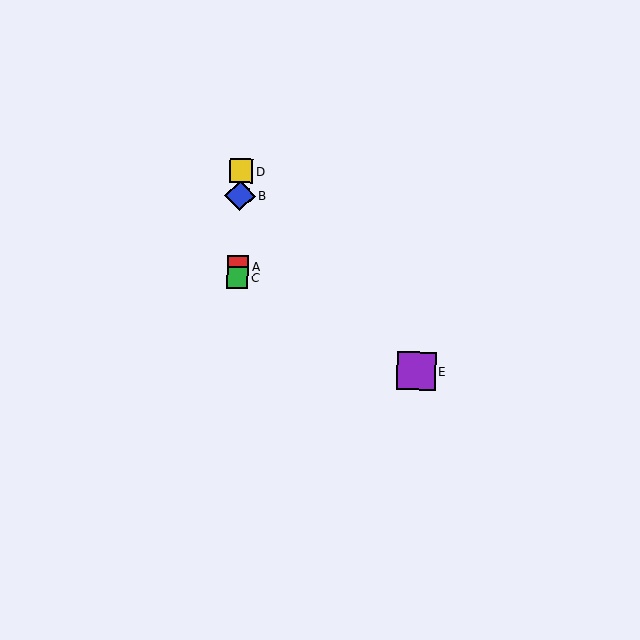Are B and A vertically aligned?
Yes, both are at x≈240.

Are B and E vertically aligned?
No, B is at x≈240 and E is at x≈416.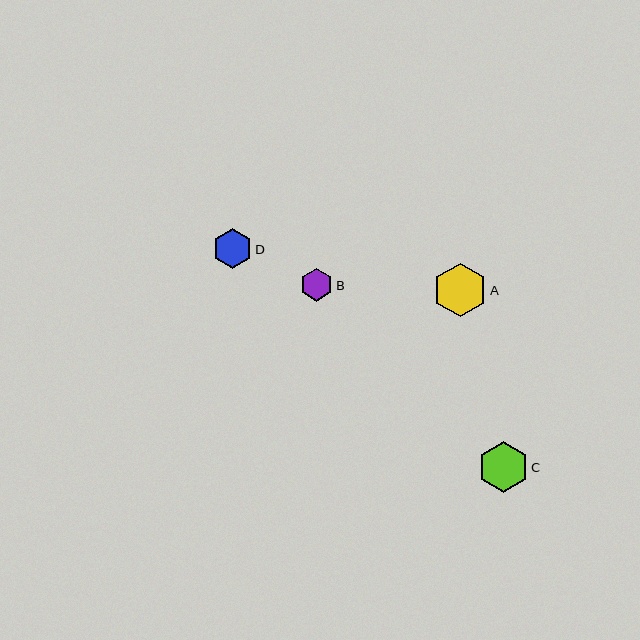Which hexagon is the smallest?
Hexagon B is the smallest with a size of approximately 32 pixels.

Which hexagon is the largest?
Hexagon A is the largest with a size of approximately 54 pixels.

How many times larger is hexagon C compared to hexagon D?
Hexagon C is approximately 1.3 times the size of hexagon D.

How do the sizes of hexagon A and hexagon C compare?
Hexagon A and hexagon C are approximately the same size.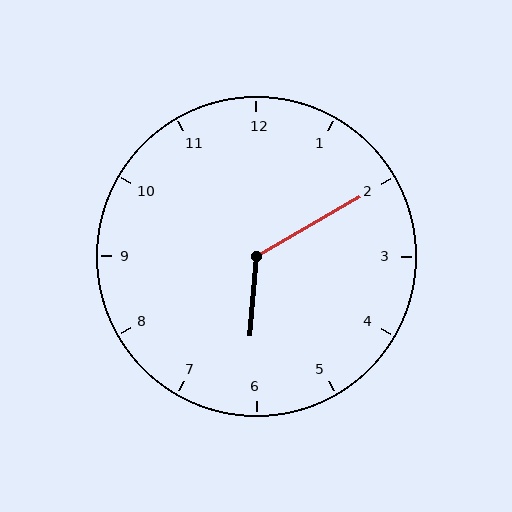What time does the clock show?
6:10.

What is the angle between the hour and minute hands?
Approximately 125 degrees.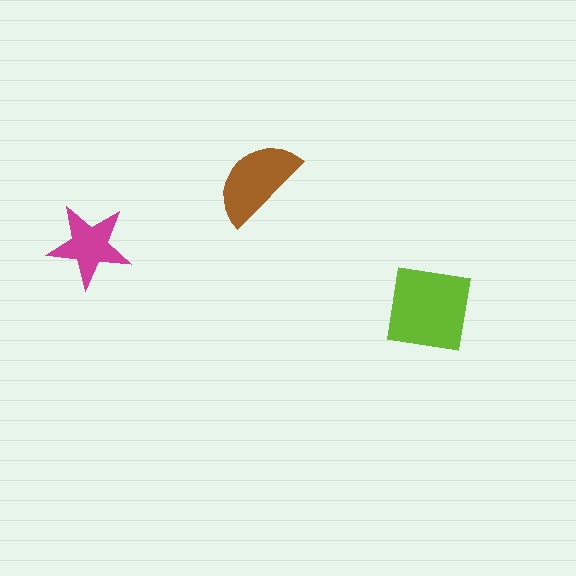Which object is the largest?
The lime square.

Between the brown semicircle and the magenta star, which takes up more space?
The brown semicircle.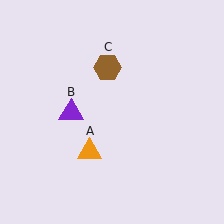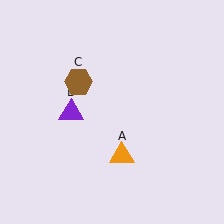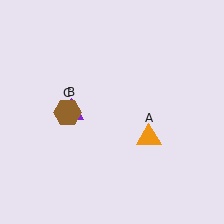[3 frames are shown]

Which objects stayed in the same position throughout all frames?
Purple triangle (object B) remained stationary.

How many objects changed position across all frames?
2 objects changed position: orange triangle (object A), brown hexagon (object C).